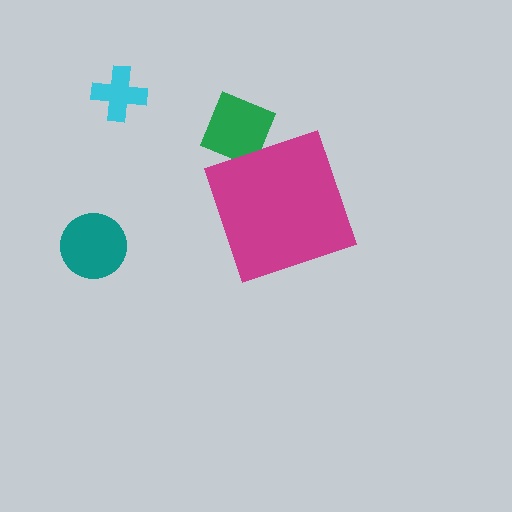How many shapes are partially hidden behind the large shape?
1 shape is partially hidden.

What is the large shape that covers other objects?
A magenta diamond.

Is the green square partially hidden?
Yes, the green square is partially hidden behind the magenta diamond.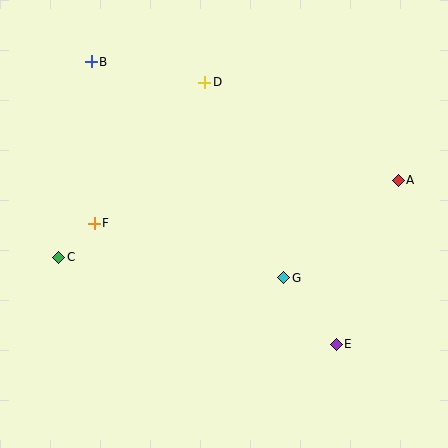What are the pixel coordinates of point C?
Point C is at (59, 257).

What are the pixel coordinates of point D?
Point D is at (205, 82).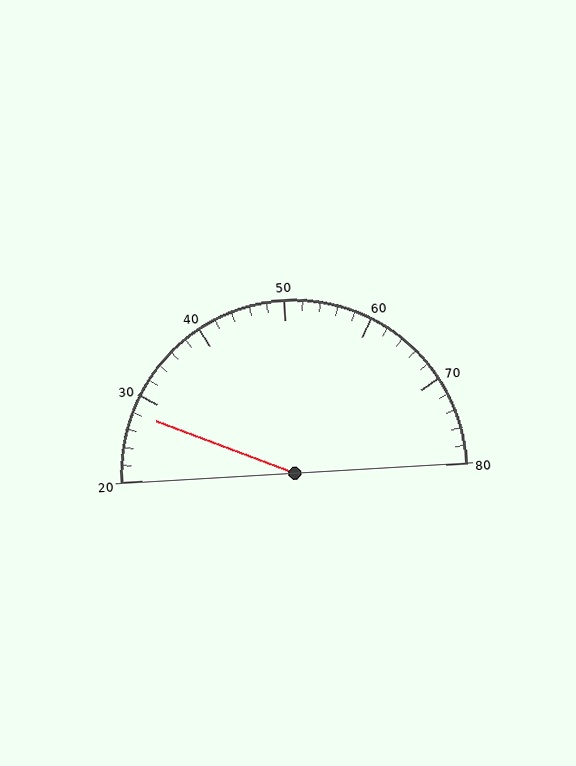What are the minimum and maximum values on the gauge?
The gauge ranges from 20 to 80.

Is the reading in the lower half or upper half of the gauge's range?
The reading is in the lower half of the range (20 to 80).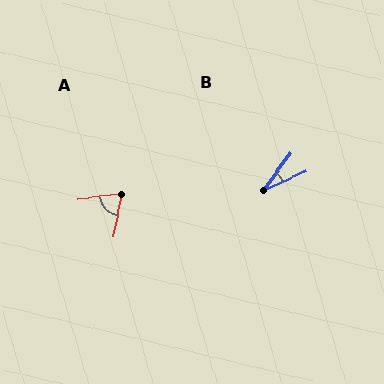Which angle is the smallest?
B, at approximately 30 degrees.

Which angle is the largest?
A, at approximately 71 degrees.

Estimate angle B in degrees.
Approximately 30 degrees.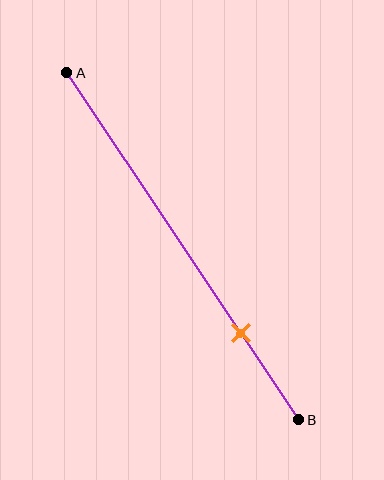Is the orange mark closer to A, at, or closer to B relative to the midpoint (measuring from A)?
The orange mark is closer to point B than the midpoint of segment AB.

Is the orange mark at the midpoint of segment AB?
No, the mark is at about 75% from A, not at the 50% midpoint.